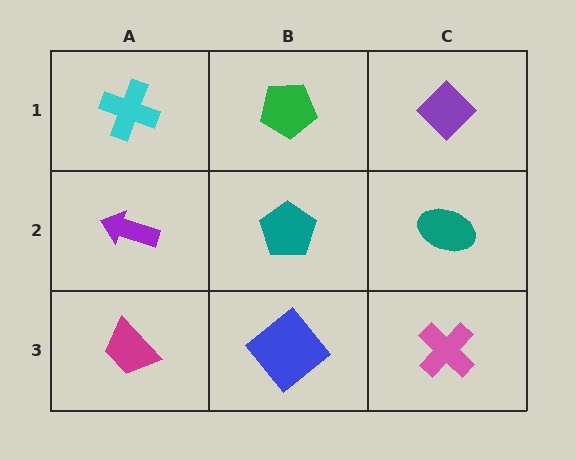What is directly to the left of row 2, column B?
A purple arrow.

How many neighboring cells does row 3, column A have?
2.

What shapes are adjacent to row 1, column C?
A teal ellipse (row 2, column C), a green pentagon (row 1, column B).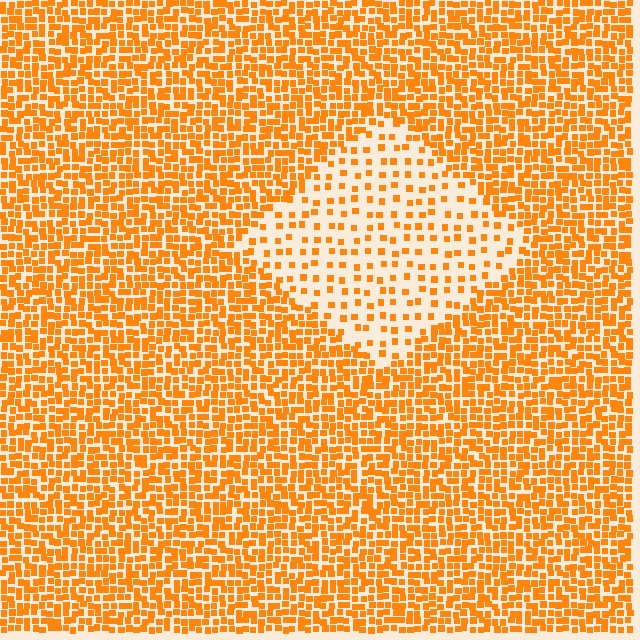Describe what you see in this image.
The image contains small orange elements arranged at two different densities. A diamond-shaped region is visible where the elements are less densely packed than the surrounding area.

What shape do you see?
I see a diamond.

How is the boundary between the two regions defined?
The boundary is defined by a change in element density (approximately 2.7x ratio). All elements are the same color, size, and shape.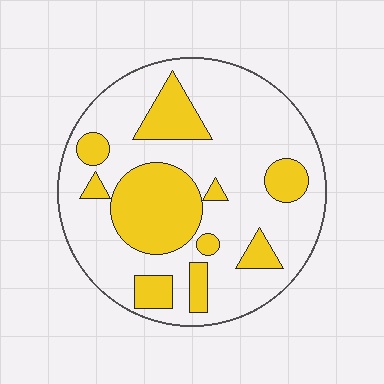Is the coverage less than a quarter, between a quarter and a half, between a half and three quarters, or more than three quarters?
Between a quarter and a half.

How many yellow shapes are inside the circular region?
10.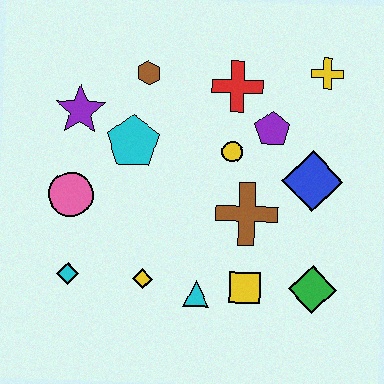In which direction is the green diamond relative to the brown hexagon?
The green diamond is below the brown hexagon.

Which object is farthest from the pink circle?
The yellow cross is farthest from the pink circle.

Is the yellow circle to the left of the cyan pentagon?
No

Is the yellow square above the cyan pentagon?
No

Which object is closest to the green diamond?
The yellow square is closest to the green diamond.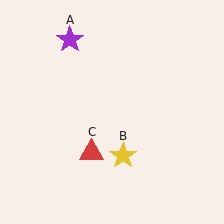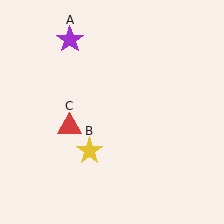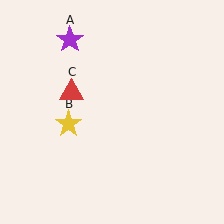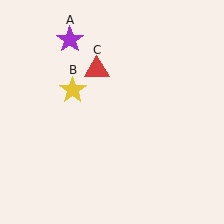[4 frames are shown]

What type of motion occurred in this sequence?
The yellow star (object B), red triangle (object C) rotated clockwise around the center of the scene.